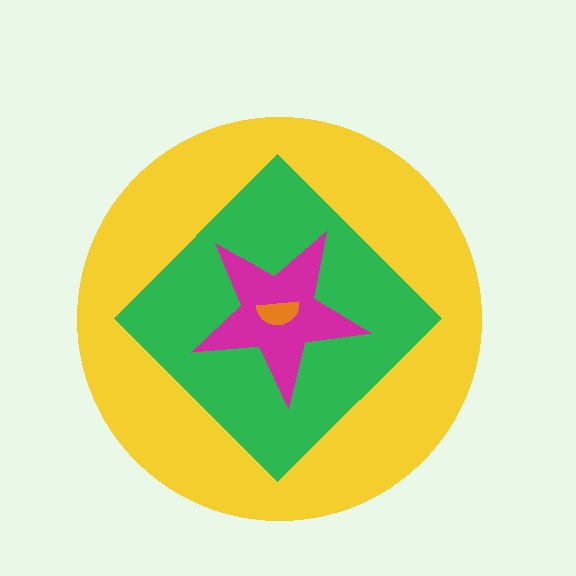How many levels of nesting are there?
4.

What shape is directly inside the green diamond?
The magenta star.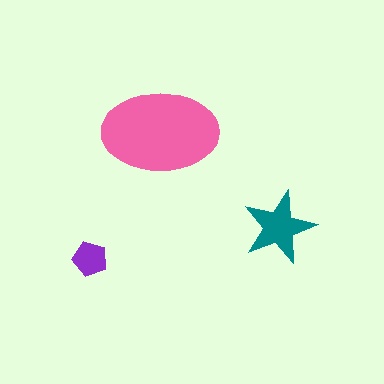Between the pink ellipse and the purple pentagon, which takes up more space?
The pink ellipse.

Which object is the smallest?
The purple pentagon.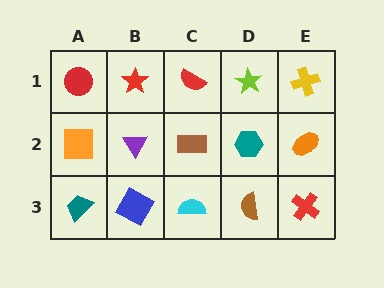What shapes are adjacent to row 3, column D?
A teal hexagon (row 2, column D), a cyan semicircle (row 3, column C), a red cross (row 3, column E).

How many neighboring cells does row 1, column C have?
3.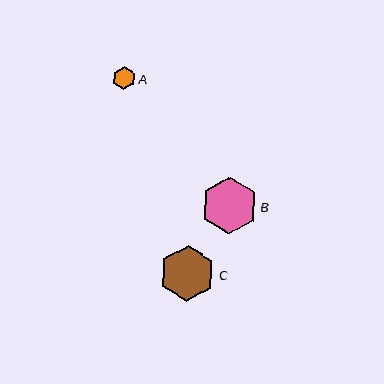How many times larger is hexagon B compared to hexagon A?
Hexagon B is approximately 2.5 times the size of hexagon A.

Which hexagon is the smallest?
Hexagon A is the smallest with a size of approximately 23 pixels.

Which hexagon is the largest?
Hexagon B is the largest with a size of approximately 57 pixels.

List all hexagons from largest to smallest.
From largest to smallest: B, C, A.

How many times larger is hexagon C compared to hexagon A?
Hexagon C is approximately 2.5 times the size of hexagon A.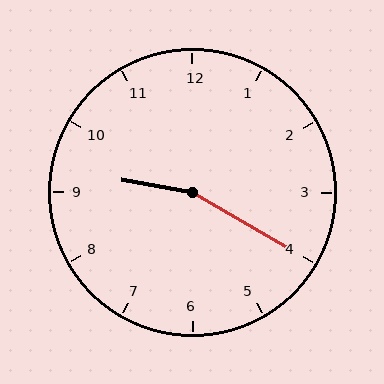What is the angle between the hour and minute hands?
Approximately 160 degrees.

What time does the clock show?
9:20.